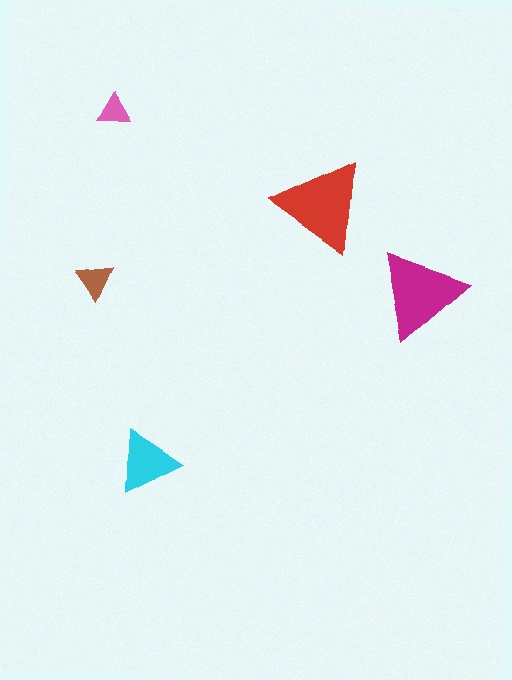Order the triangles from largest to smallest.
the red one, the magenta one, the cyan one, the brown one, the pink one.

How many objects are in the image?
There are 5 objects in the image.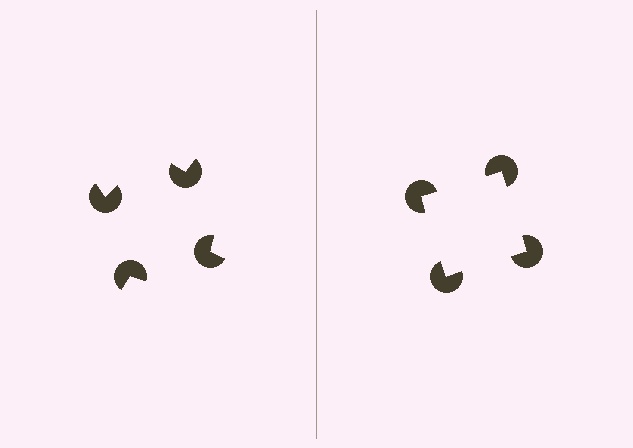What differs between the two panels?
The pac-man discs are positioned identically on both sides; only the wedge orientations differ. On the right they align to a square; on the left they are misaligned.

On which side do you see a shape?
An illusory square appears on the right side. On the left side the wedge cuts are rotated, so no coherent shape forms.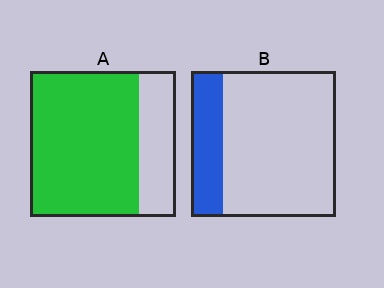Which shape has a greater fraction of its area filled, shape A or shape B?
Shape A.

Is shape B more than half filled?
No.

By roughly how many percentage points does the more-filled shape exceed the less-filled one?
By roughly 55 percentage points (A over B).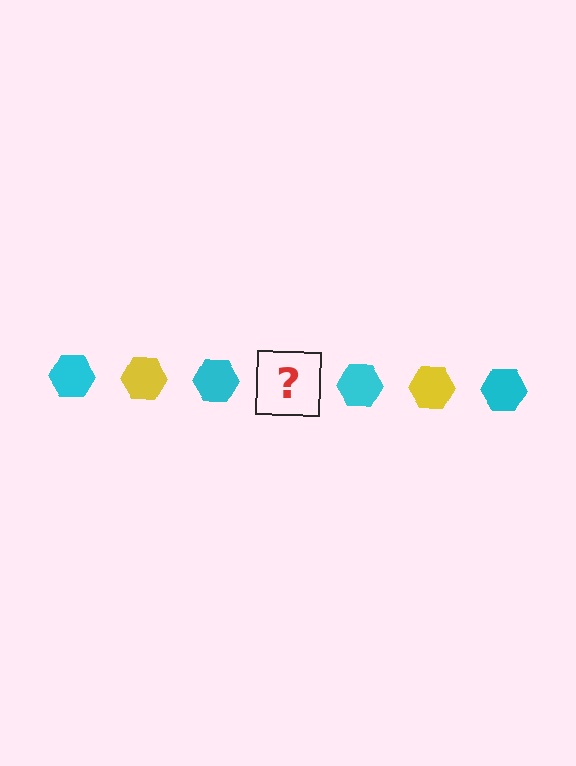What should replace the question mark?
The question mark should be replaced with a yellow hexagon.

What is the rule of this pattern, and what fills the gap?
The rule is that the pattern cycles through cyan, yellow hexagons. The gap should be filled with a yellow hexagon.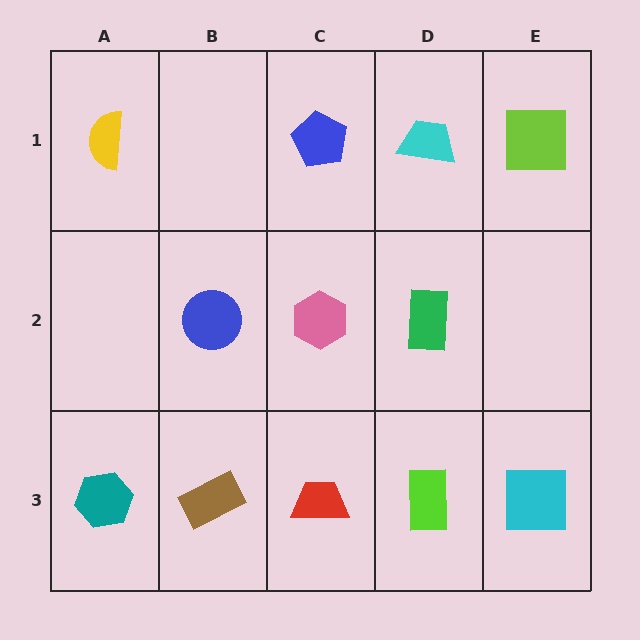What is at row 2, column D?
A green rectangle.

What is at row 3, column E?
A cyan square.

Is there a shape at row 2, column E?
No, that cell is empty.